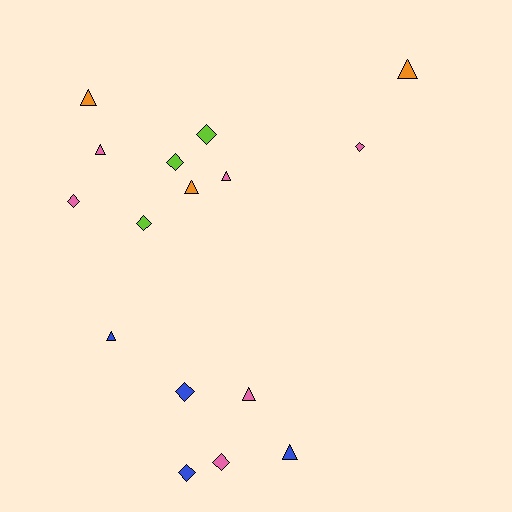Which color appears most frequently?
Pink, with 6 objects.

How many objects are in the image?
There are 16 objects.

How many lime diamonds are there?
There are 3 lime diamonds.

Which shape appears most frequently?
Diamond, with 8 objects.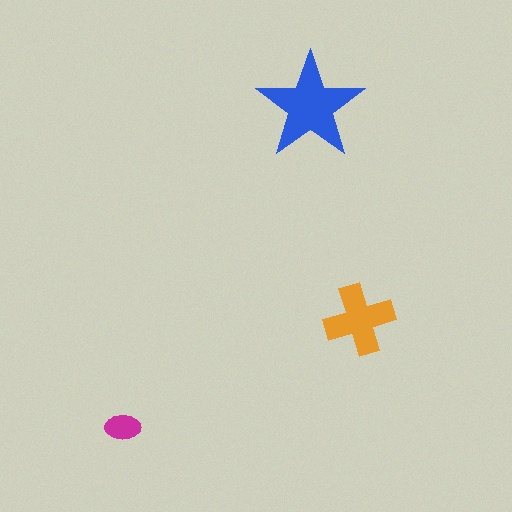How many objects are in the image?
There are 3 objects in the image.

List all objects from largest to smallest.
The blue star, the orange cross, the magenta ellipse.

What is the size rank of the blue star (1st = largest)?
1st.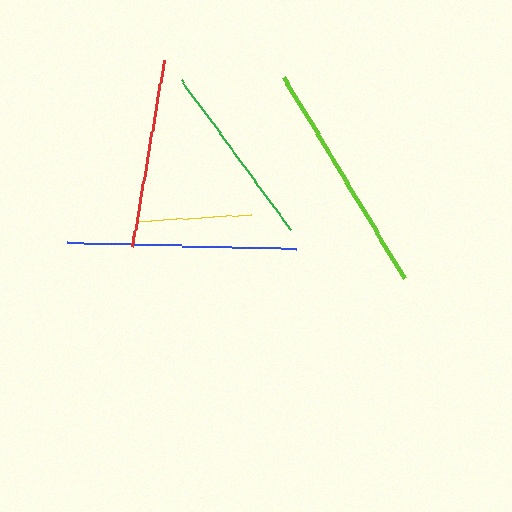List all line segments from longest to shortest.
From longest to shortest: lime, blue, red, green, yellow.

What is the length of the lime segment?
The lime segment is approximately 235 pixels long.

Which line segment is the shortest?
The yellow line is the shortest at approximately 113 pixels.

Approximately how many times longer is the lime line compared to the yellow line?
The lime line is approximately 2.1 times the length of the yellow line.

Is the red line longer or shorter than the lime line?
The lime line is longer than the red line.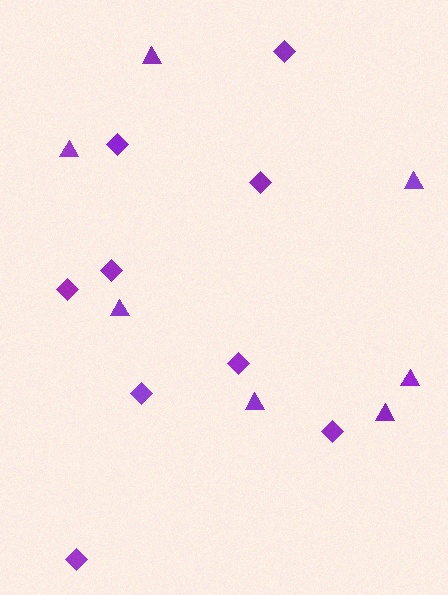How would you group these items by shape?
There are 2 groups: one group of triangles (7) and one group of diamonds (9).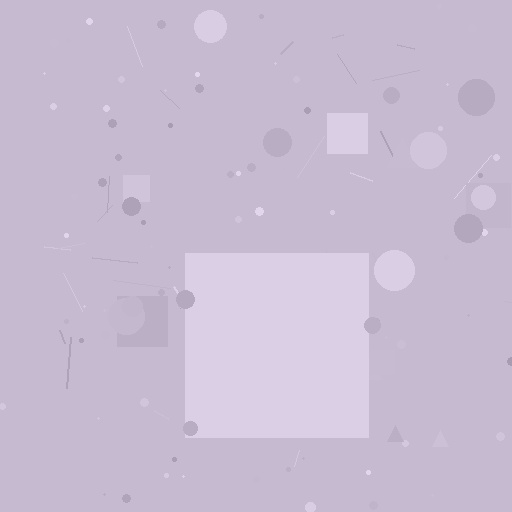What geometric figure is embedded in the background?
A square is embedded in the background.